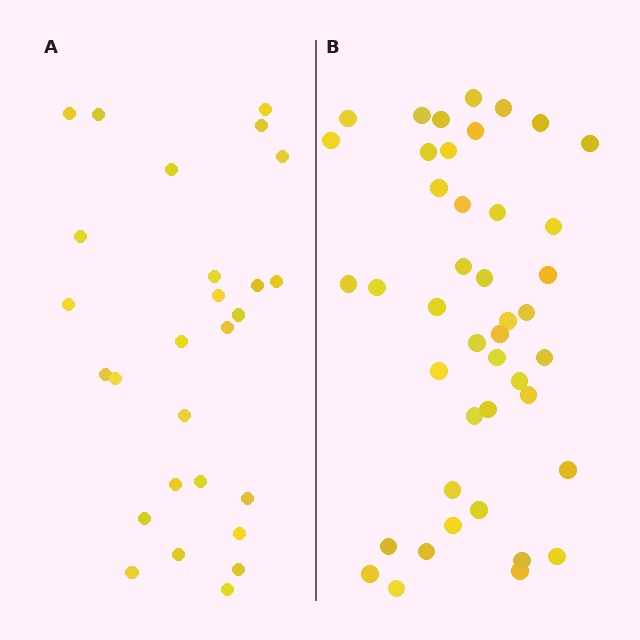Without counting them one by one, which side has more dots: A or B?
Region B (the right region) has more dots.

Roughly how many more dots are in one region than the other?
Region B has approximately 15 more dots than region A.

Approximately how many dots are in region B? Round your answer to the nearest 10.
About 40 dots. (The exact count is 43, which rounds to 40.)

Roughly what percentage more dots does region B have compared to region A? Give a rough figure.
About 60% more.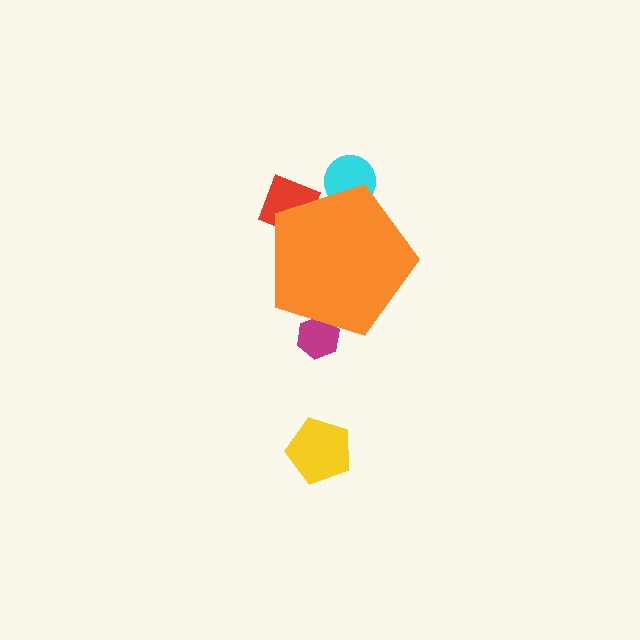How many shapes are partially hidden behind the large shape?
3 shapes are partially hidden.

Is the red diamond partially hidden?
Yes, the red diamond is partially hidden behind the orange pentagon.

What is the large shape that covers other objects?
An orange pentagon.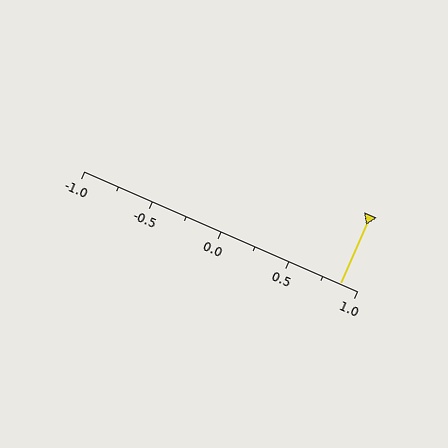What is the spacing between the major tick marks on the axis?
The major ticks are spaced 0.5 apart.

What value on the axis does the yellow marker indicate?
The marker indicates approximately 0.88.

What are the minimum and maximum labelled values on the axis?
The axis runs from -1.0 to 1.0.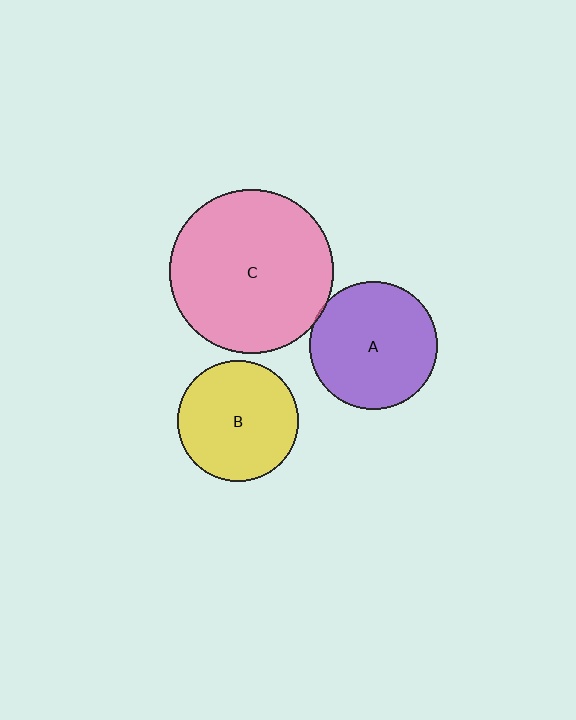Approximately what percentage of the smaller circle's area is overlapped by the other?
Approximately 5%.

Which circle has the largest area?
Circle C (pink).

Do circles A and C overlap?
Yes.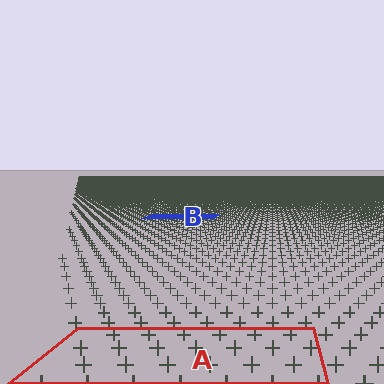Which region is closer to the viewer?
Region A is closer. The texture elements there are larger and more spread out.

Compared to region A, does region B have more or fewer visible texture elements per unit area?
Region B has more texture elements per unit area — they are packed more densely because it is farther away.